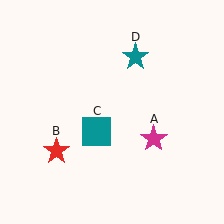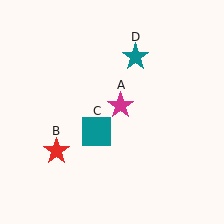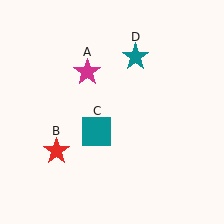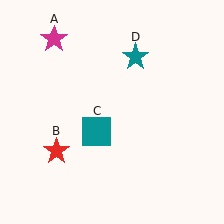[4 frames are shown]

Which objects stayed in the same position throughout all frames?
Red star (object B) and teal square (object C) and teal star (object D) remained stationary.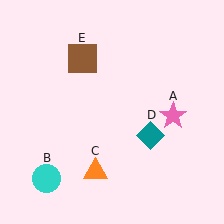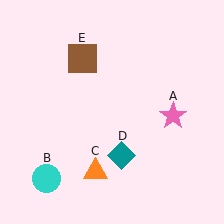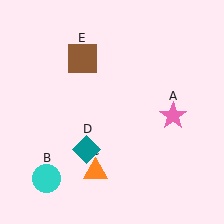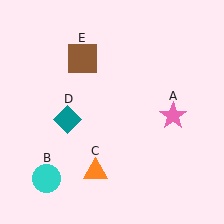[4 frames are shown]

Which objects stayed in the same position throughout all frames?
Pink star (object A) and cyan circle (object B) and orange triangle (object C) and brown square (object E) remained stationary.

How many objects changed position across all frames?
1 object changed position: teal diamond (object D).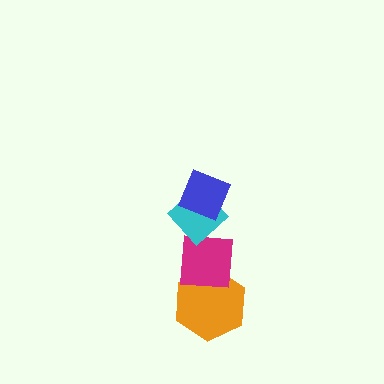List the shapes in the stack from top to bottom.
From top to bottom: the blue diamond, the cyan diamond, the magenta square, the orange hexagon.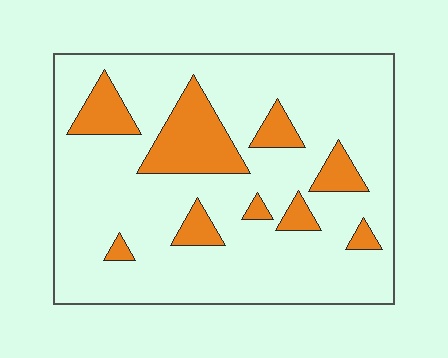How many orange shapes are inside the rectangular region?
9.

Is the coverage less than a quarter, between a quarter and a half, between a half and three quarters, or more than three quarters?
Less than a quarter.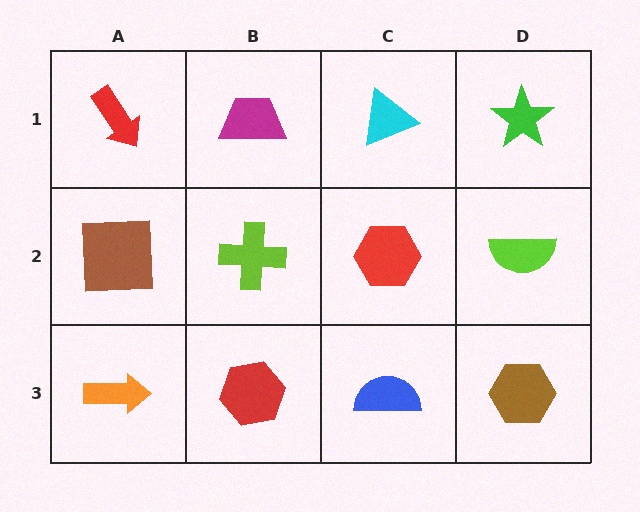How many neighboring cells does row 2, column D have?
3.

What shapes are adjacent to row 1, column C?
A red hexagon (row 2, column C), a magenta trapezoid (row 1, column B), a green star (row 1, column D).